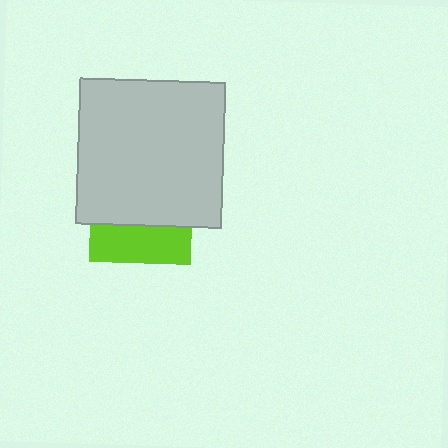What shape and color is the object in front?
The object in front is a light gray square.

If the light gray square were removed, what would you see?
You would see the complete lime square.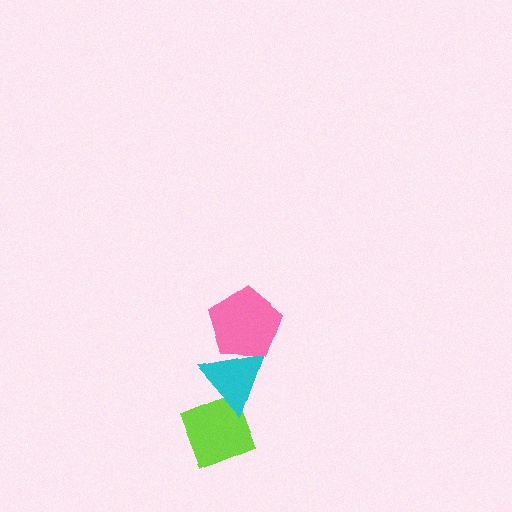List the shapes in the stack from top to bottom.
From top to bottom: the pink pentagon, the cyan triangle, the lime diamond.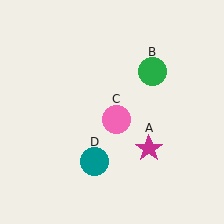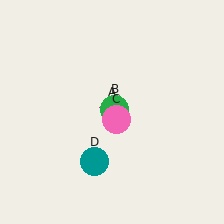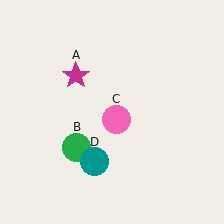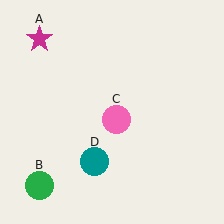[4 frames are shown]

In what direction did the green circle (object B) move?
The green circle (object B) moved down and to the left.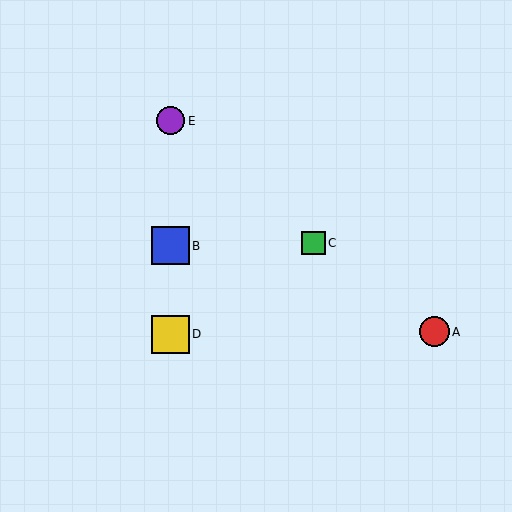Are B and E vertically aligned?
Yes, both are at x≈170.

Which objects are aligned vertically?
Objects B, D, E are aligned vertically.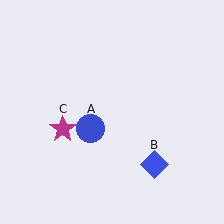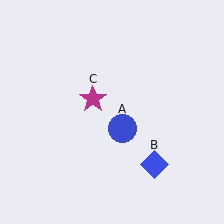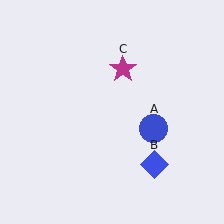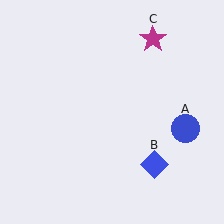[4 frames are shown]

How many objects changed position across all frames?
2 objects changed position: blue circle (object A), magenta star (object C).